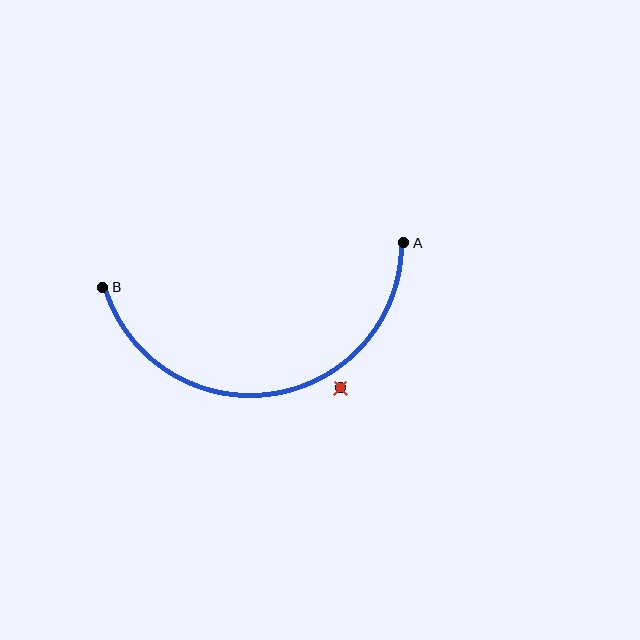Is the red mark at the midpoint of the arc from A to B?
No — the red mark does not lie on the arc at all. It sits slightly outside the curve.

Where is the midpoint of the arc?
The arc midpoint is the point on the curve farthest from the straight line joining A and B. It sits below that line.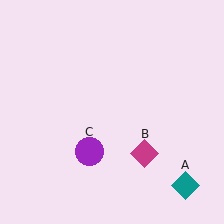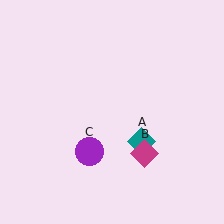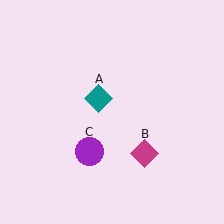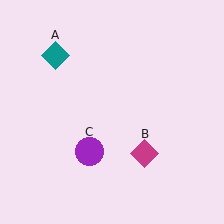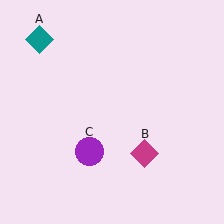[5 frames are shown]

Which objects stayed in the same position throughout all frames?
Magenta diamond (object B) and purple circle (object C) remained stationary.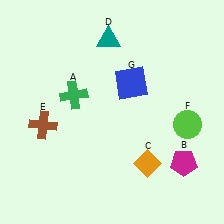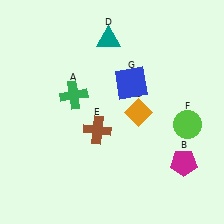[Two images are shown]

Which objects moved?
The objects that moved are: the orange diamond (C), the brown cross (E).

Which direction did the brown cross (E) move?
The brown cross (E) moved right.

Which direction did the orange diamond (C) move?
The orange diamond (C) moved up.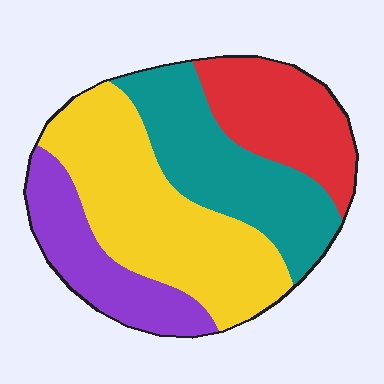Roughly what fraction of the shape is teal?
Teal takes up about one quarter (1/4) of the shape.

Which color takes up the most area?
Yellow, at roughly 35%.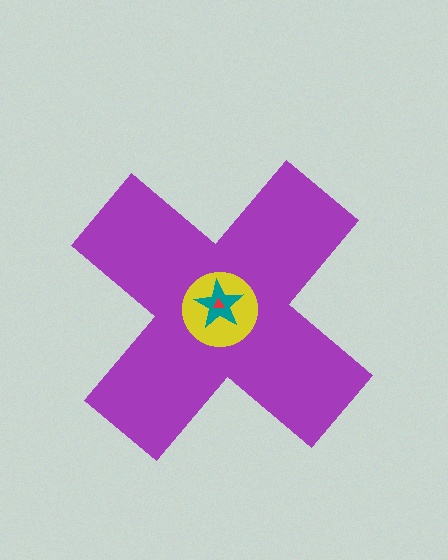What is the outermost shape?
The purple cross.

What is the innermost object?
The red triangle.